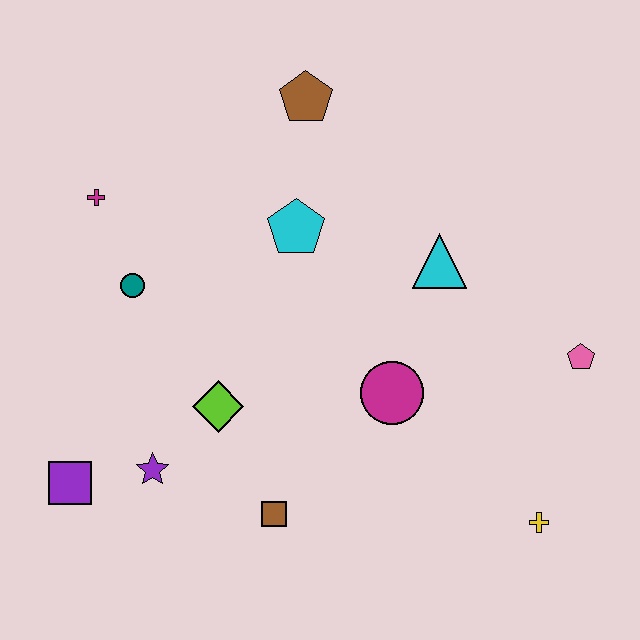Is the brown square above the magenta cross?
No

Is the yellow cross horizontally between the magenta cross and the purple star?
No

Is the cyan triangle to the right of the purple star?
Yes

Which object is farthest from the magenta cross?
The yellow cross is farthest from the magenta cross.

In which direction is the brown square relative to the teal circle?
The brown square is below the teal circle.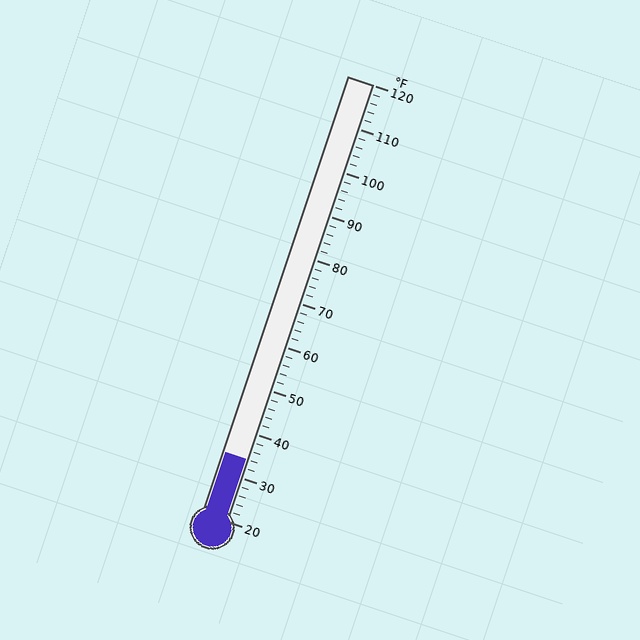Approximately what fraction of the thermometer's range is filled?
The thermometer is filled to approximately 15% of its range.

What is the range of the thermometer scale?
The thermometer scale ranges from 20°F to 120°F.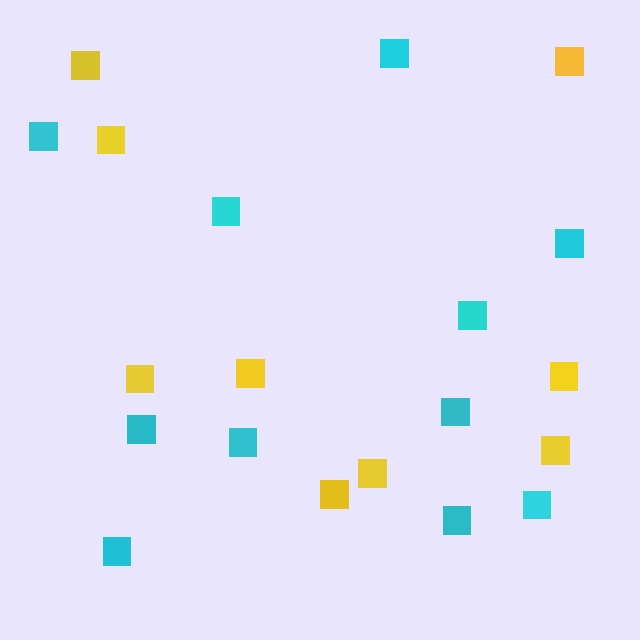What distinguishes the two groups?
There are 2 groups: one group of yellow squares (9) and one group of cyan squares (11).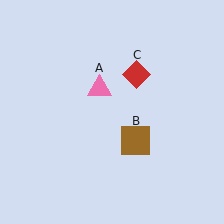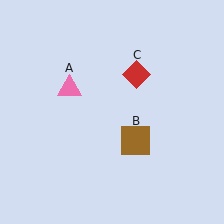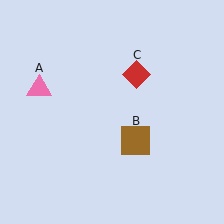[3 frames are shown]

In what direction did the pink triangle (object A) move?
The pink triangle (object A) moved left.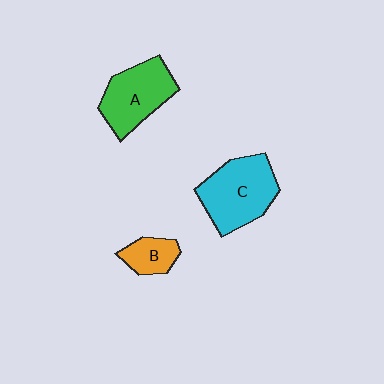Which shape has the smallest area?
Shape B (orange).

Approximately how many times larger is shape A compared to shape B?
Approximately 2.1 times.